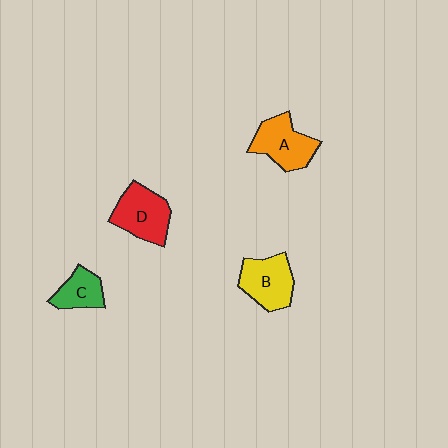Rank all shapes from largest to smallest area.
From largest to smallest: D (red), A (orange), B (yellow), C (green).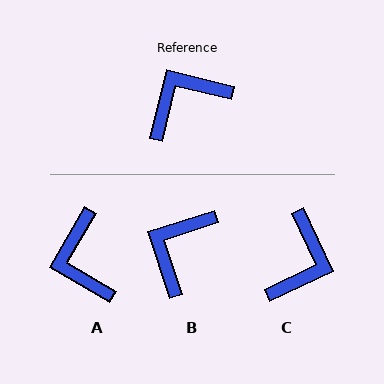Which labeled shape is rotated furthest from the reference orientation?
C, about 141 degrees away.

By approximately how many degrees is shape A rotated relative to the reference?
Approximately 73 degrees counter-clockwise.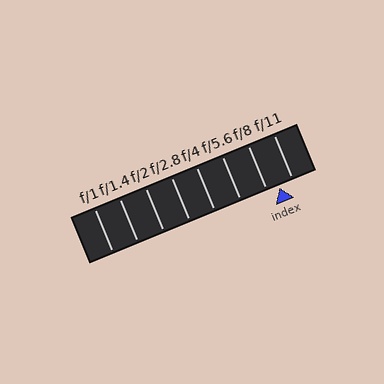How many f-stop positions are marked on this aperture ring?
There are 8 f-stop positions marked.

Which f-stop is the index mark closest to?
The index mark is closest to f/8.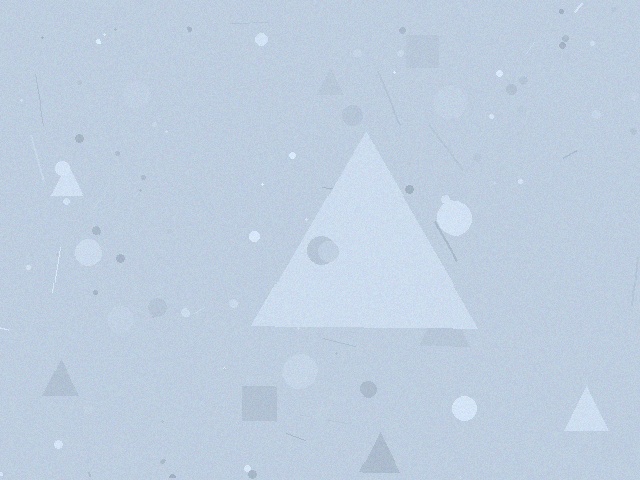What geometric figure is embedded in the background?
A triangle is embedded in the background.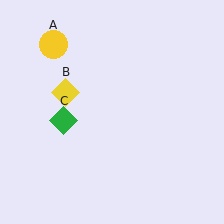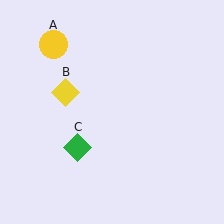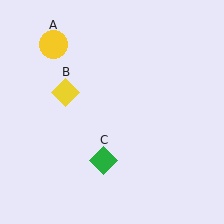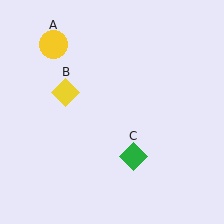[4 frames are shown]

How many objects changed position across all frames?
1 object changed position: green diamond (object C).